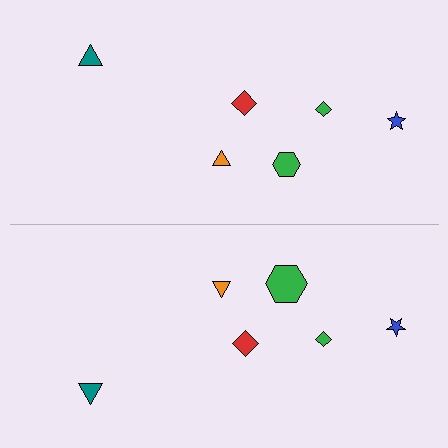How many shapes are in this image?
There are 12 shapes in this image.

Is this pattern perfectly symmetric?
No, the pattern is not perfectly symmetric. The green hexagon on the bottom side has a different size than its mirror counterpart.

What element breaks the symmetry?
The green hexagon on the bottom side has a different size than its mirror counterpart.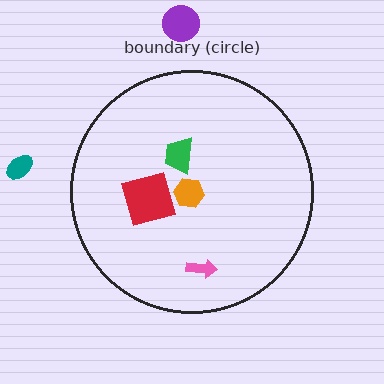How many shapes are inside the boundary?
4 inside, 2 outside.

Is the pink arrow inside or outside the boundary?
Inside.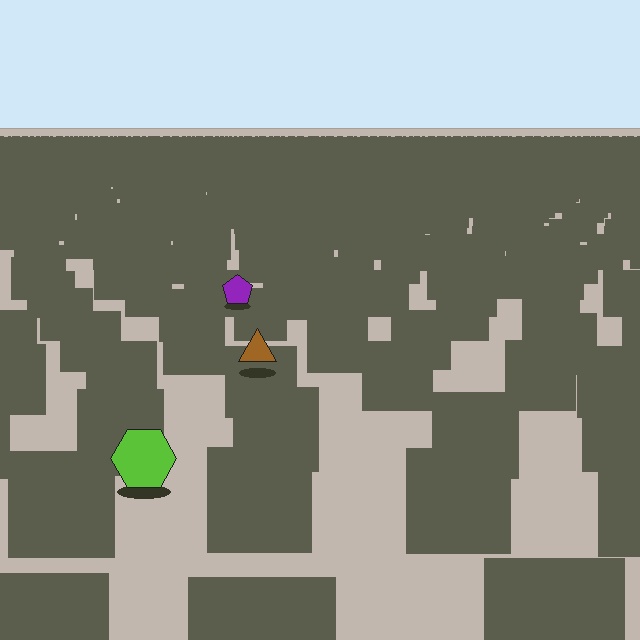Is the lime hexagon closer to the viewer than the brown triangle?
Yes. The lime hexagon is closer — you can tell from the texture gradient: the ground texture is coarser near it.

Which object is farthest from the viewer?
The purple pentagon is farthest from the viewer. It appears smaller and the ground texture around it is denser.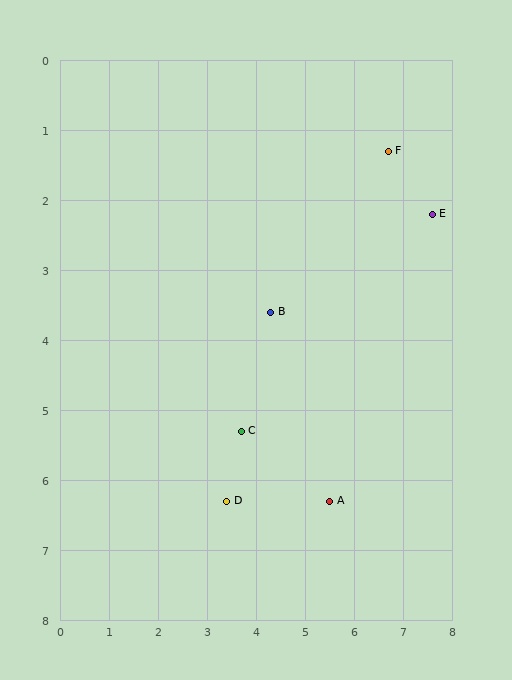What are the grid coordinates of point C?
Point C is at approximately (3.7, 5.3).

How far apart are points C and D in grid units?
Points C and D are about 1.0 grid units apart.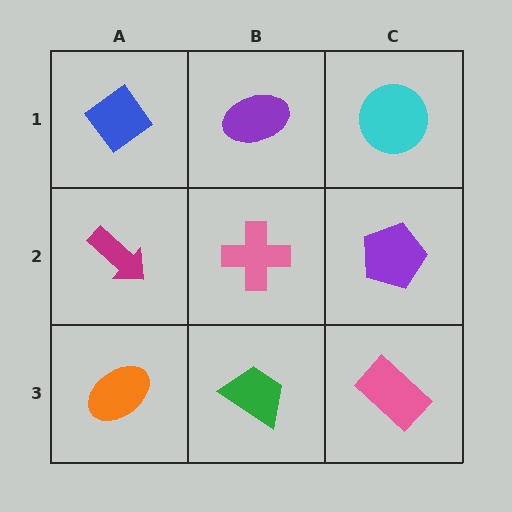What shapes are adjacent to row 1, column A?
A magenta arrow (row 2, column A), a purple ellipse (row 1, column B).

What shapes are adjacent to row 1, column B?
A pink cross (row 2, column B), a blue diamond (row 1, column A), a cyan circle (row 1, column C).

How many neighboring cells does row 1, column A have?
2.